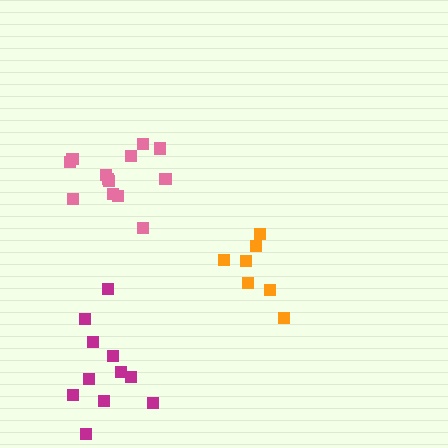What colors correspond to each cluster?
The clusters are colored: pink, orange, magenta.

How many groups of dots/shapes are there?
There are 3 groups.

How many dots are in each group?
Group 1: 13 dots, Group 2: 7 dots, Group 3: 11 dots (31 total).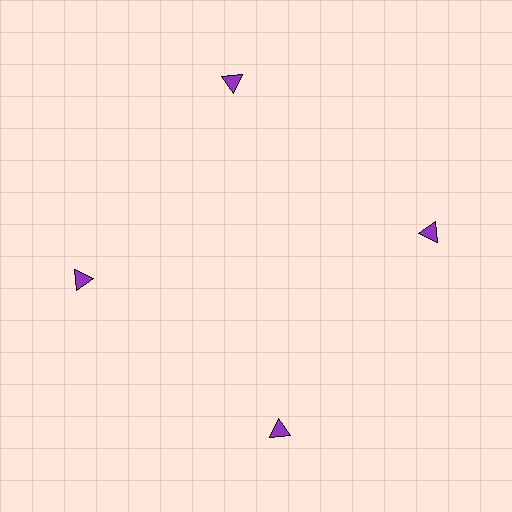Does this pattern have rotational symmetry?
Yes, this pattern has 4-fold rotational symmetry. It looks the same after rotating 90 degrees around the center.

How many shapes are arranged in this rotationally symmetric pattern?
There are 4 shapes, arranged in 4 groups of 1.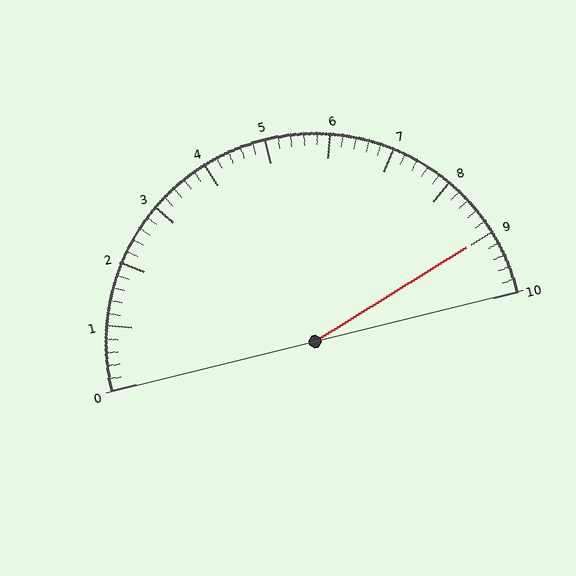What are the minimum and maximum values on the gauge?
The gauge ranges from 0 to 10.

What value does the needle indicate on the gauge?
The needle indicates approximately 9.0.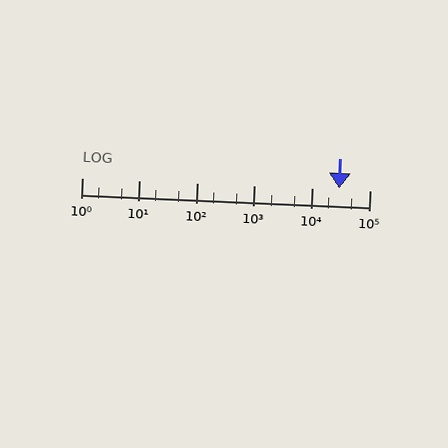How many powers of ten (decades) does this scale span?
The scale spans 5 decades, from 1 to 100000.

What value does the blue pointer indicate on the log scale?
The pointer indicates approximately 30000.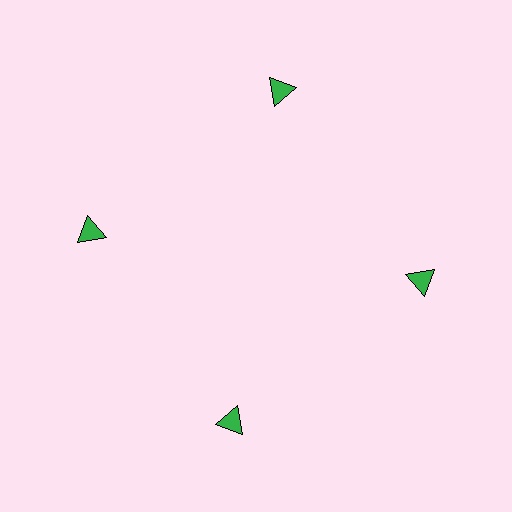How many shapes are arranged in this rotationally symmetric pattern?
There are 4 shapes, arranged in 4 groups of 1.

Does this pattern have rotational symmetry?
Yes, this pattern has 4-fold rotational symmetry. It looks the same after rotating 90 degrees around the center.